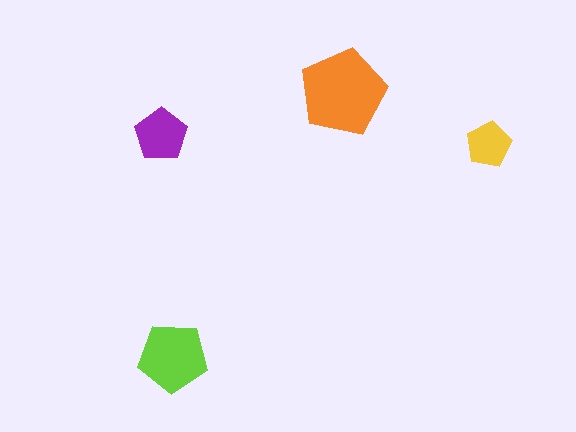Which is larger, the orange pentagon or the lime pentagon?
The orange one.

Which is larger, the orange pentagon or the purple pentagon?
The orange one.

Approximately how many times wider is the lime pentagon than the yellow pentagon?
About 1.5 times wider.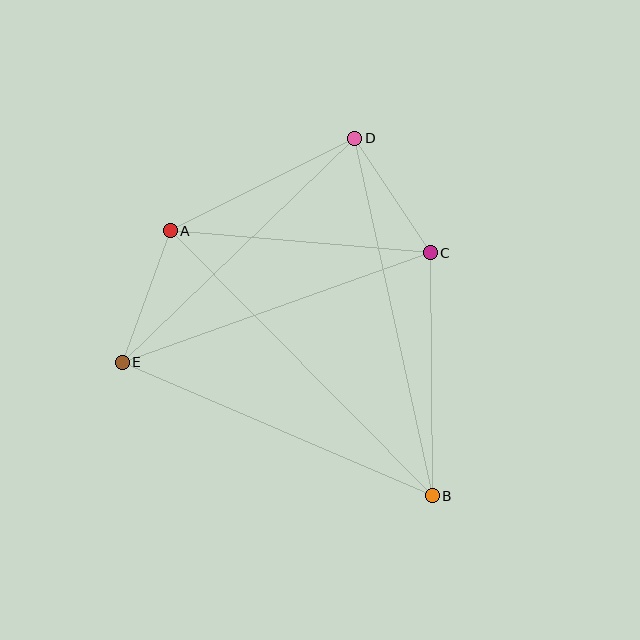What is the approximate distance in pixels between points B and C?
The distance between B and C is approximately 243 pixels.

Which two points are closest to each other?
Points C and D are closest to each other.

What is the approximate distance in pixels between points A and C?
The distance between A and C is approximately 261 pixels.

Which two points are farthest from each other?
Points A and B are farthest from each other.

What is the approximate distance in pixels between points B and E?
The distance between B and E is approximately 338 pixels.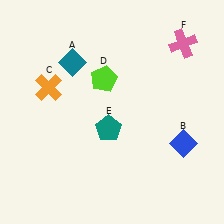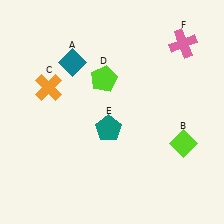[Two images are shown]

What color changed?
The diamond (B) changed from blue in Image 1 to lime in Image 2.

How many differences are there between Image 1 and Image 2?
There is 1 difference between the two images.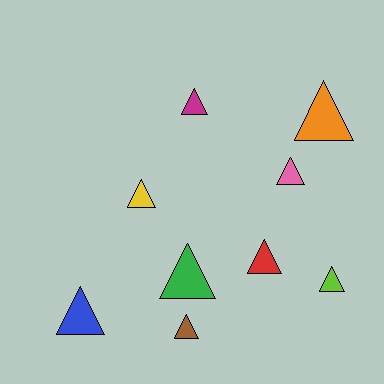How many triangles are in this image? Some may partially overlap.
There are 9 triangles.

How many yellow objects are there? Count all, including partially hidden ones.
There is 1 yellow object.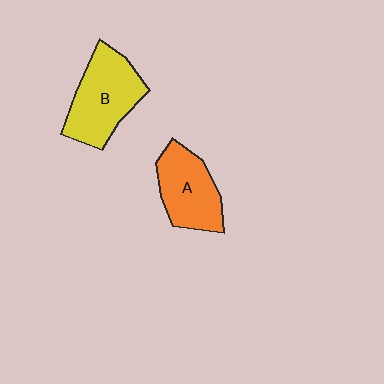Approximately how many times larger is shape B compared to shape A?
Approximately 1.2 times.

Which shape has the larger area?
Shape B (yellow).